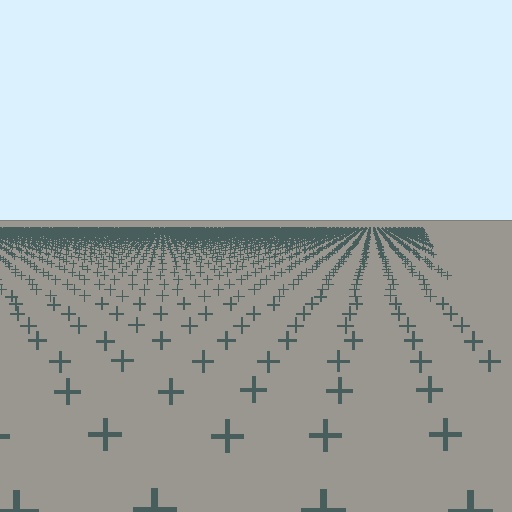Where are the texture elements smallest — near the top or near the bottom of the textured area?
Near the top.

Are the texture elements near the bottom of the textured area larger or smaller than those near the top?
Larger. Near the bottom, elements are closer to the viewer and appear at a bigger on-screen size.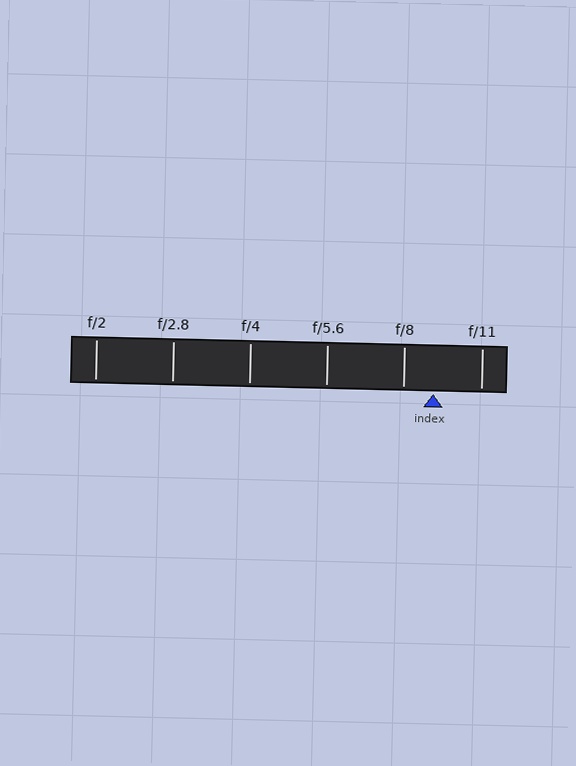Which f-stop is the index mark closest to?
The index mark is closest to f/8.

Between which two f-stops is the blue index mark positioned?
The index mark is between f/8 and f/11.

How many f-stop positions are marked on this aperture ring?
There are 6 f-stop positions marked.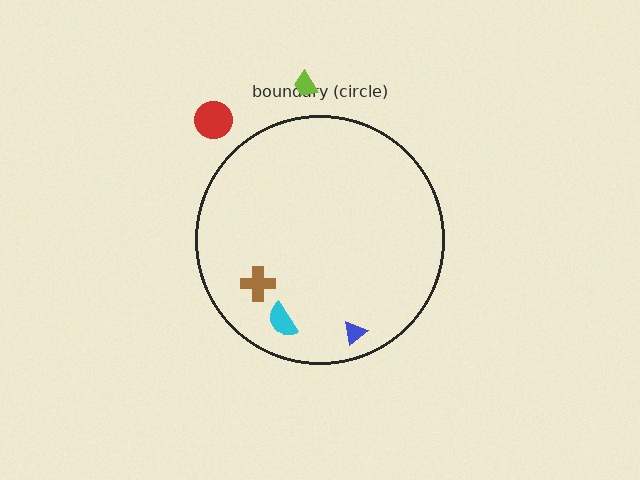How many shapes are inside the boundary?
3 inside, 2 outside.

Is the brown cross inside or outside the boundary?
Inside.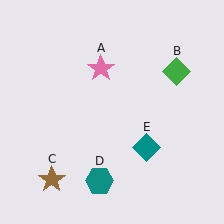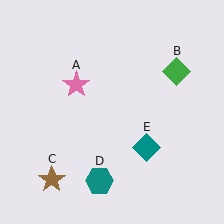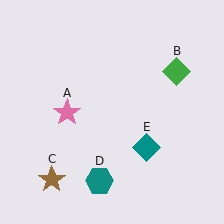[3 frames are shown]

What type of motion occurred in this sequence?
The pink star (object A) rotated counterclockwise around the center of the scene.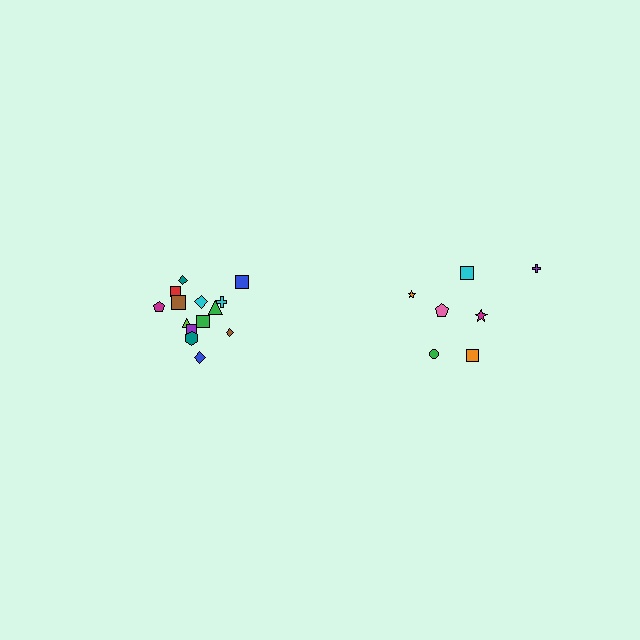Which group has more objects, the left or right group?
The left group.